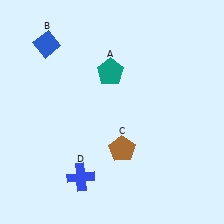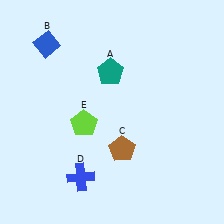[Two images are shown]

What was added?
A lime pentagon (E) was added in Image 2.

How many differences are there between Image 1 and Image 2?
There is 1 difference between the two images.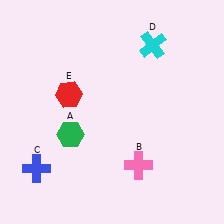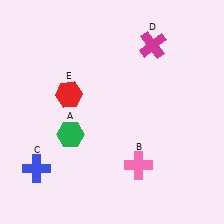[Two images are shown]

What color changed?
The cross (D) changed from cyan in Image 1 to magenta in Image 2.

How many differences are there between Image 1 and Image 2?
There is 1 difference between the two images.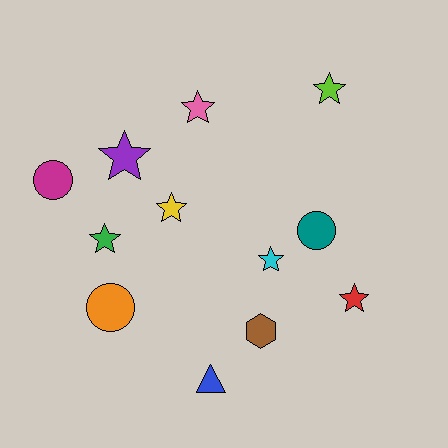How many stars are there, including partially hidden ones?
There are 7 stars.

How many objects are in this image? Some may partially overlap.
There are 12 objects.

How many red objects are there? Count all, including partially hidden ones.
There is 1 red object.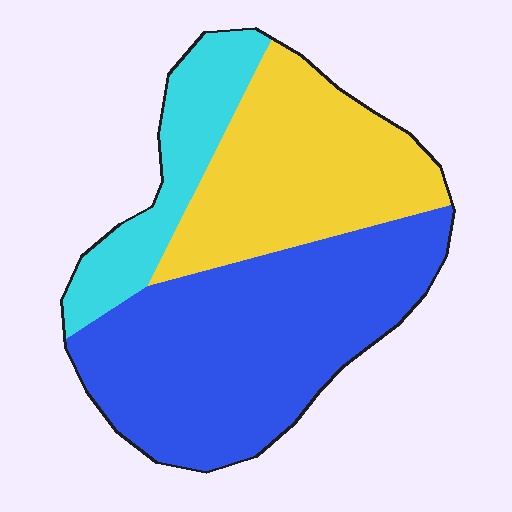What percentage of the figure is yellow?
Yellow takes up about one third (1/3) of the figure.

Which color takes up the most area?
Blue, at roughly 50%.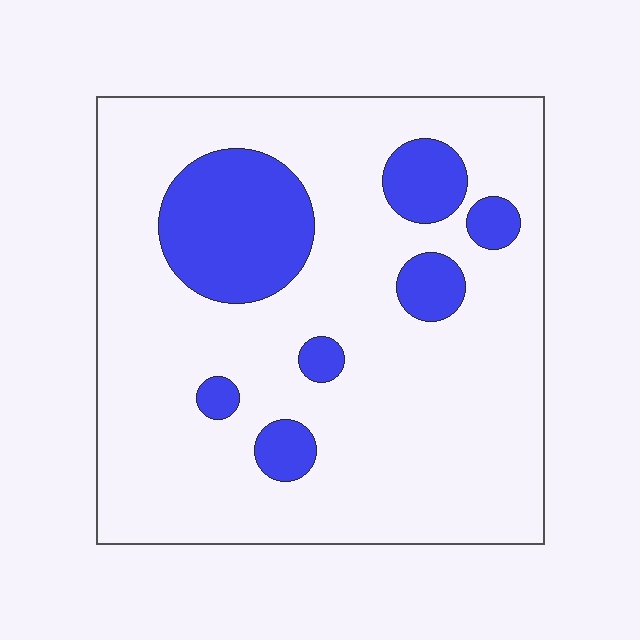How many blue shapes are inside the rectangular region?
7.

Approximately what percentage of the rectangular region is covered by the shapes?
Approximately 20%.